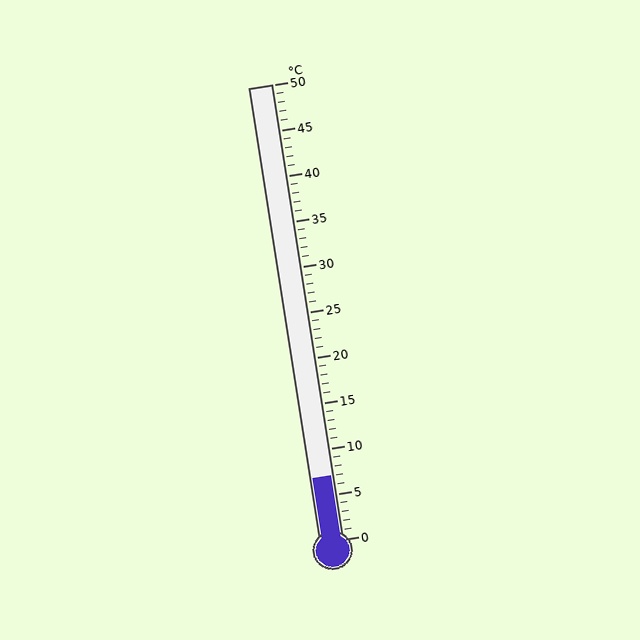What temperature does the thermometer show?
The thermometer shows approximately 7°C.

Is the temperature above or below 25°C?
The temperature is below 25°C.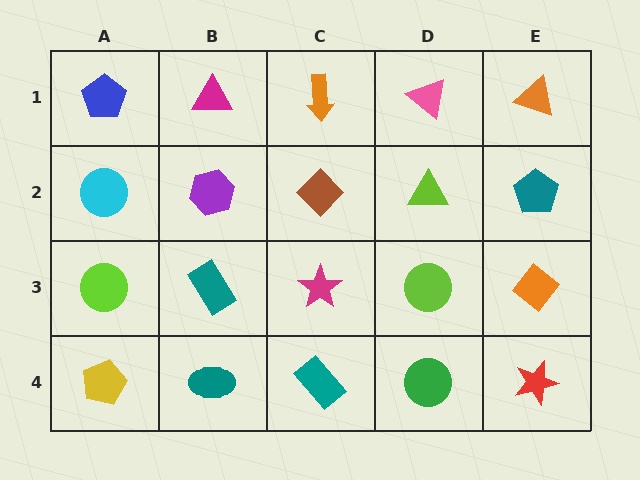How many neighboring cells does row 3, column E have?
3.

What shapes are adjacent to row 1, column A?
A cyan circle (row 2, column A), a magenta triangle (row 1, column B).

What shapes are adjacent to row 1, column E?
A teal pentagon (row 2, column E), a pink triangle (row 1, column D).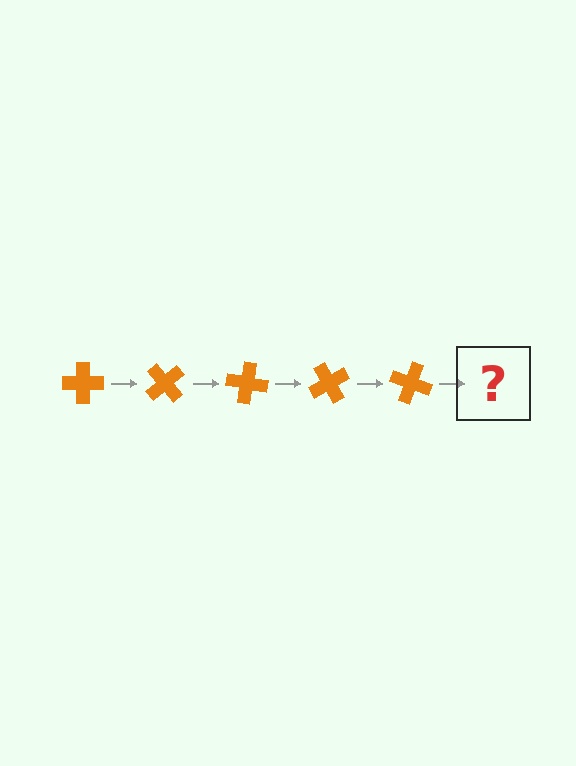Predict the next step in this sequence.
The next step is an orange cross rotated 250 degrees.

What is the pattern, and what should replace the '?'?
The pattern is that the cross rotates 50 degrees each step. The '?' should be an orange cross rotated 250 degrees.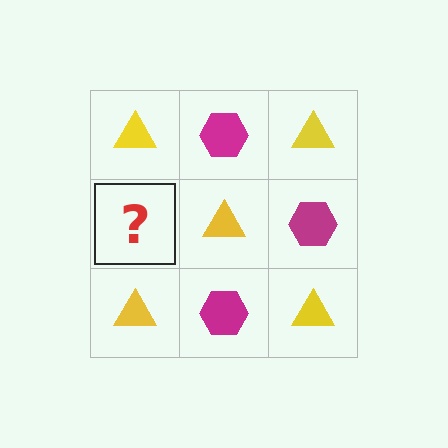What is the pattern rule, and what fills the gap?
The rule is that it alternates yellow triangle and magenta hexagon in a checkerboard pattern. The gap should be filled with a magenta hexagon.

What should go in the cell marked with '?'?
The missing cell should contain a magenta hexagon.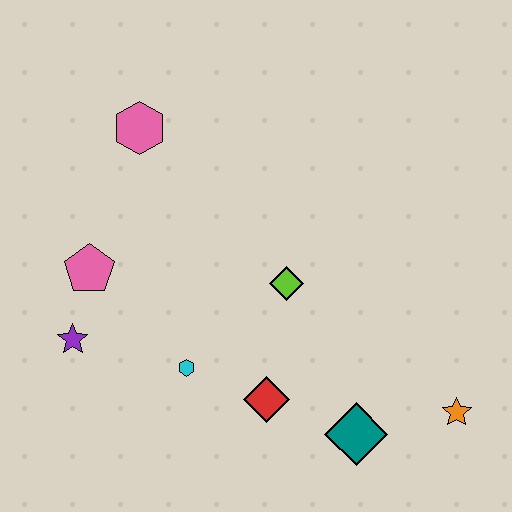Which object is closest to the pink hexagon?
The pink pentagon is closest to the pink hexagon.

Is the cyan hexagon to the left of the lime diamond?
Yes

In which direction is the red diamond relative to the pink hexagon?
The red diamond is below the pink hexagon.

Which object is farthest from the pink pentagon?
The orange star is farthest from the pink pentagon.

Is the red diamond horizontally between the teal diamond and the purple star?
Yes